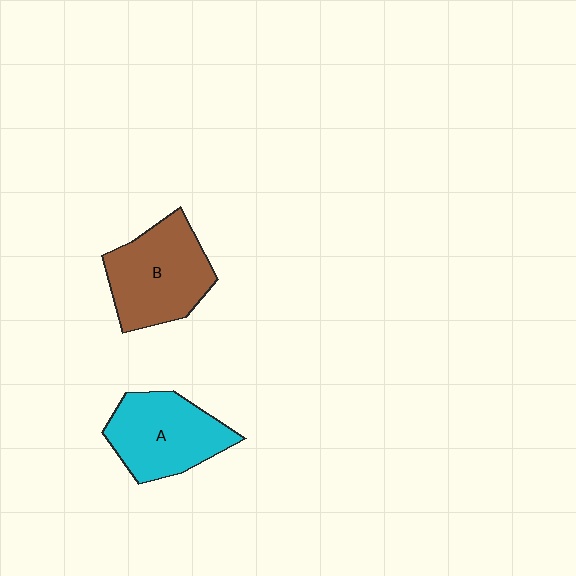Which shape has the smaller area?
Shape A (cyan).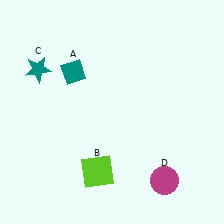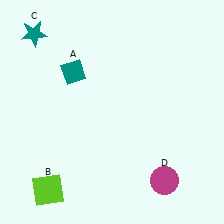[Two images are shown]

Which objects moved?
The objects that moved are: the lime square (B), the teal star (C).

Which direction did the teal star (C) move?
The teal star (C) moved up.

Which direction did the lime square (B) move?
The lime square (B) moved left.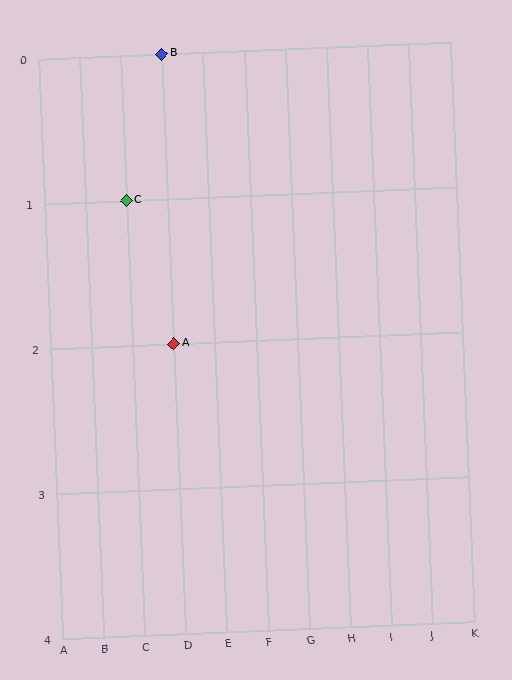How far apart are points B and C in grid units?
Points B and C are 1 column and 1 row apart (about 1.4 grid units diagonally).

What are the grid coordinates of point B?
Point B is at grid coordinates (D, 0).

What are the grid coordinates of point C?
Point C is at grid coordinates (C, 1).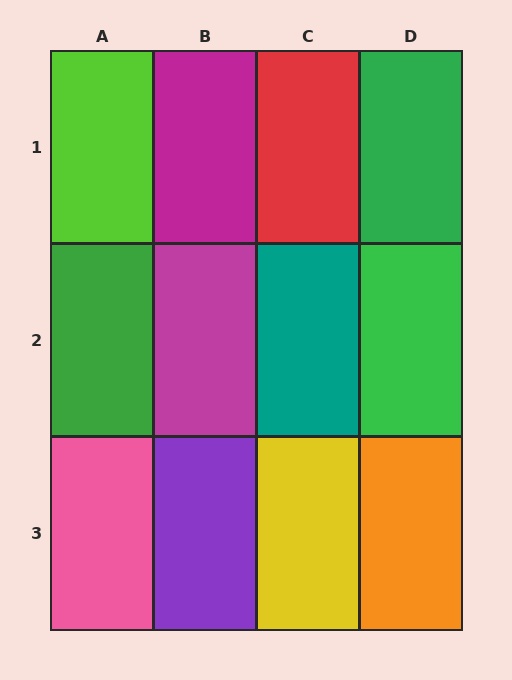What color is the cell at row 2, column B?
Magenta.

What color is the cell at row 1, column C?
Red.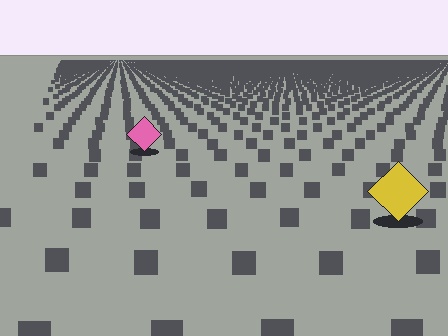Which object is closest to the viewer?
The yellow diamond is closest. The texture marks near it are larger and more spread out.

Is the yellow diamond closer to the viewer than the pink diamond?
Yes. The yellow diamond is closer — you can tell from the texture gradient: the ground texture is coarser near it.